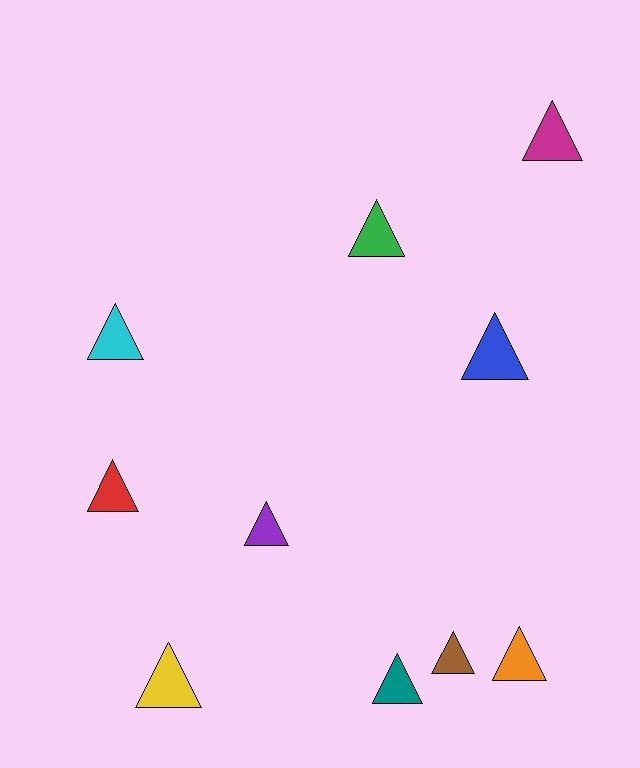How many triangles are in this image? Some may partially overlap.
There are 10 triangles.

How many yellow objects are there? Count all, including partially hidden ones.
There is 1 yellow object.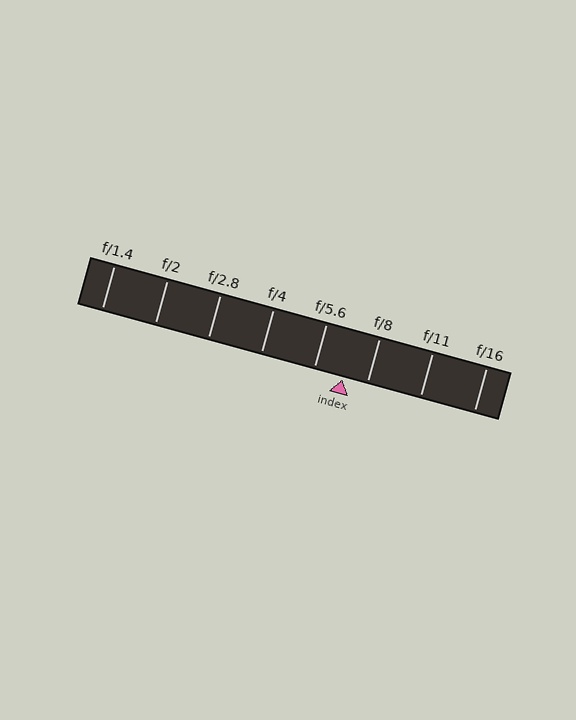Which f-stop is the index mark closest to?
The index mark is closest to f/8.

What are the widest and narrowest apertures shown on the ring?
The widest aperture shown is f/1.4 and the narrowest is f/16.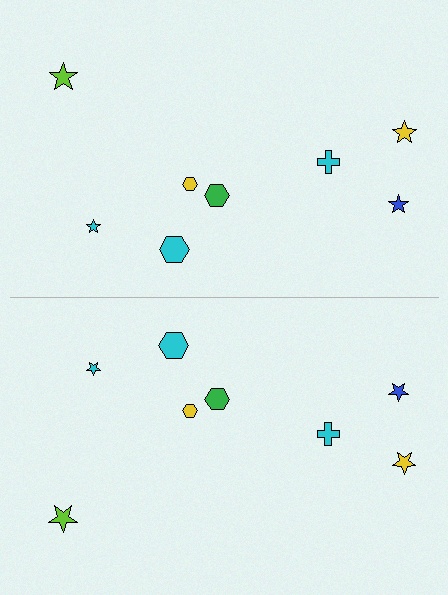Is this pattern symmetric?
Yes, this pattern has bilateral (reflection) symmetry.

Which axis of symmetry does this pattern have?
The pattern has a horizontal axis of symmetry running through the center of the image.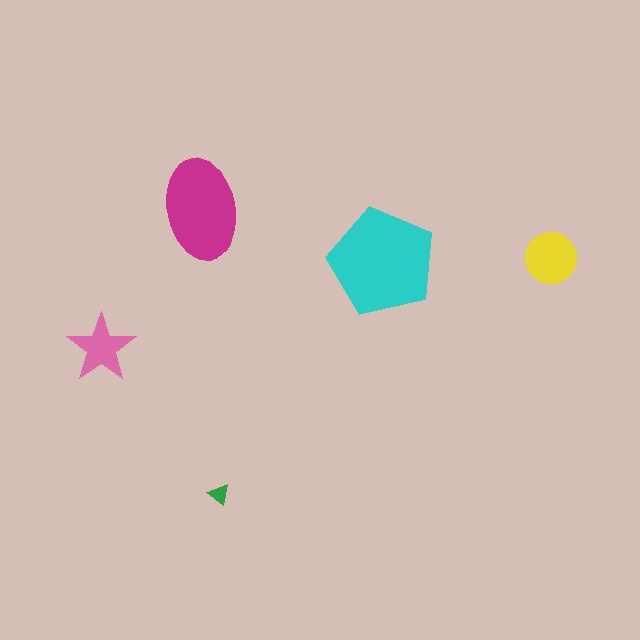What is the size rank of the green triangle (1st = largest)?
5th.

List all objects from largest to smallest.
The cyan pentagon, the magenta ellipse, the yellow circle, the pink star, the green triangle.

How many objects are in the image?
There are 5 objects in the image.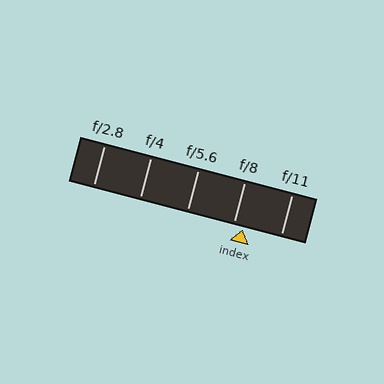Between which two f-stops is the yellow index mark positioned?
The index mark is between f/8 and f/11.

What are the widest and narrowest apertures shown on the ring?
The widest aperture shown is f/2.8 and the narrowest is f/11.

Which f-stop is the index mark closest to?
The index mark is closest to f/8.